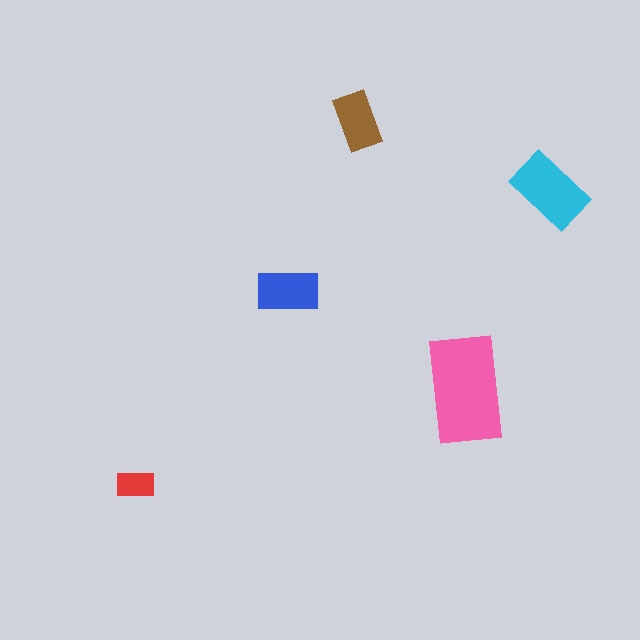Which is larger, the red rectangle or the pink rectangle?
The pink one.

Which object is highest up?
The brown rectangle is topmost.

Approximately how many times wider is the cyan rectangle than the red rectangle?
About 2 times wider.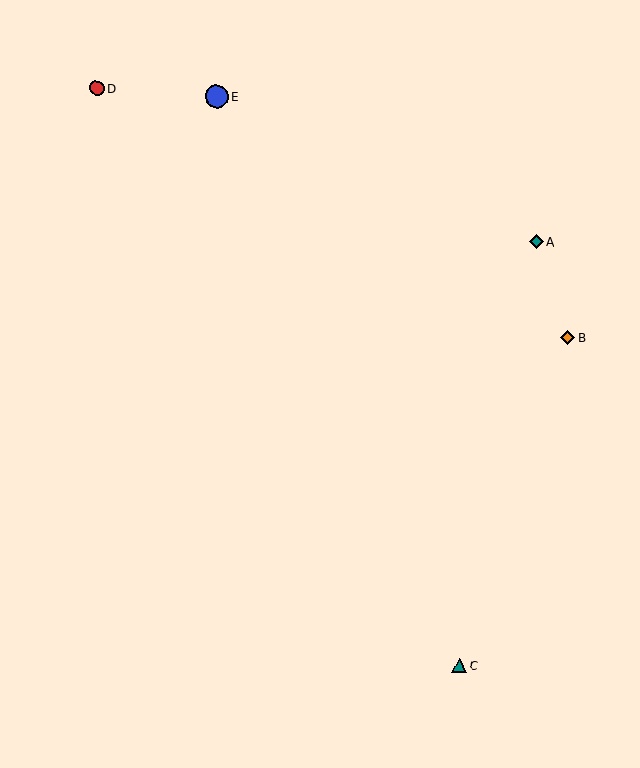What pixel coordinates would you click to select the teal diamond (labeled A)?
Click at (537, 241) to select the teal diamond A.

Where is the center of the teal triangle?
The center of the teal triangle is at (459, 665).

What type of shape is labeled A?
Shape A is a teal diamond.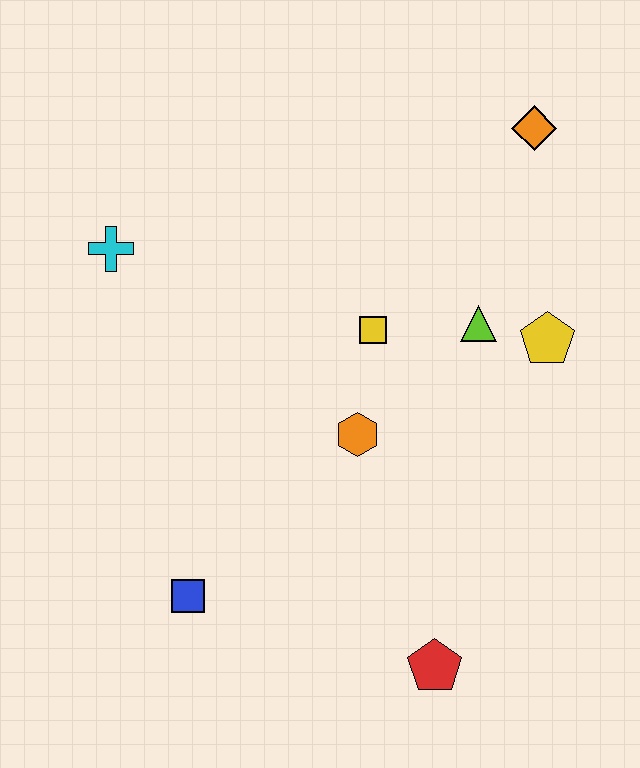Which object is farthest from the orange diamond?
The blue square is farthest from the orange diamond.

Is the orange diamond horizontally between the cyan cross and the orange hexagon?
No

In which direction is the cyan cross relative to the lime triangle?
The cyan cross is to the left of the lime triangle.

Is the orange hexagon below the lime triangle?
Yes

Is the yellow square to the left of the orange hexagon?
No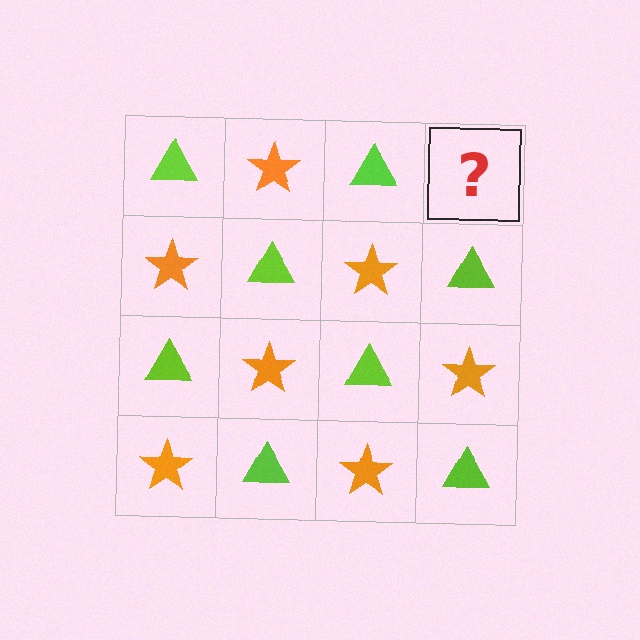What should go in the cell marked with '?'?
The missing cell should contain an orange star.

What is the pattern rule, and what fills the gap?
The rule is that it alternates lime triangle and orange star in a checkerboard pattern. The gap should be filled with an orange star.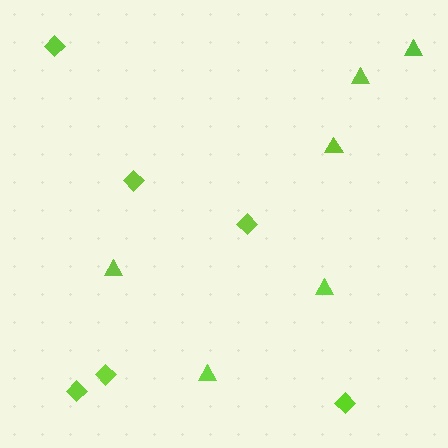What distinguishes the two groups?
There are 2 groups: one group of triangles (6) and one group of diamonds (6).